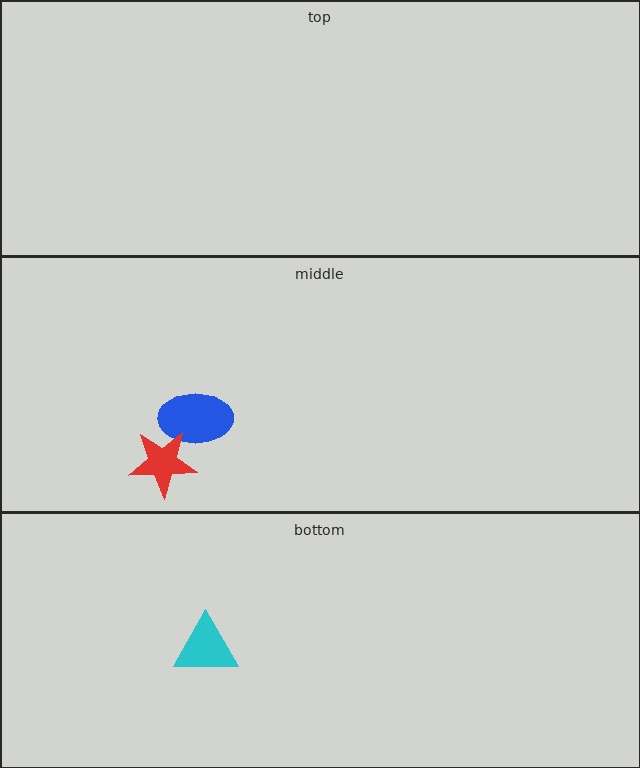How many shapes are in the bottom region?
1.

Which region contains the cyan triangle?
The bottom region.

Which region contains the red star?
The middle region.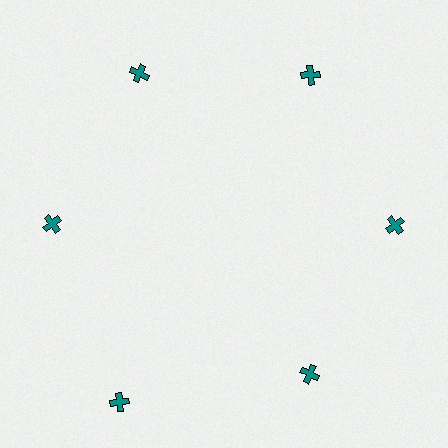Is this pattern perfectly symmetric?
No. The 6 teal crosses are arranged in a ring, but one element near the 7 o'clock position is pushed outward from the center, breaking the 6-fold rotational symmetry.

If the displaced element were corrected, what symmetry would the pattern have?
It would have 6-fold rotational symmetry — the pattern would map onto itself every 60 degrees.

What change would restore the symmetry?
The symmetry would be restored by moving it inward, back onto the ring so that all 6 crosses sit at equal angles and equal distance from the center.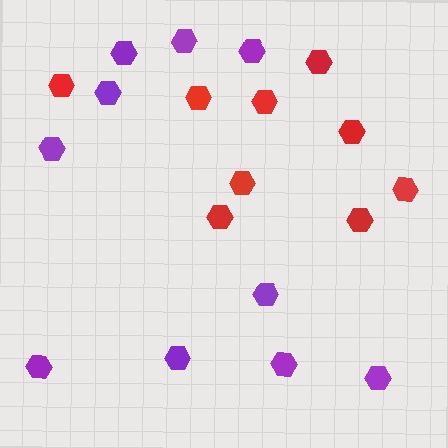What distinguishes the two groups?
There are 2 groups: one group of red hexagons (9) and one group of purple hexagons (10).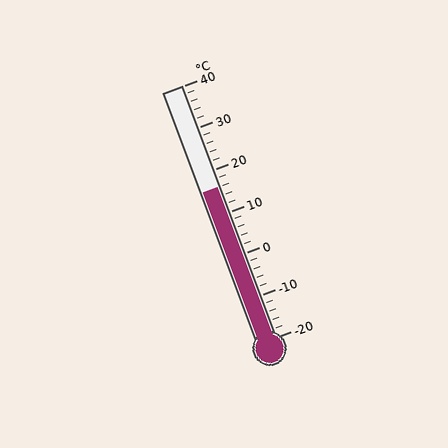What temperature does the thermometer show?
The thermometer shows approximately 16°C.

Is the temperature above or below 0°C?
The temperature is above 0°C.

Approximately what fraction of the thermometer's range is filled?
The thermometer is filled to approximately 60% of its range.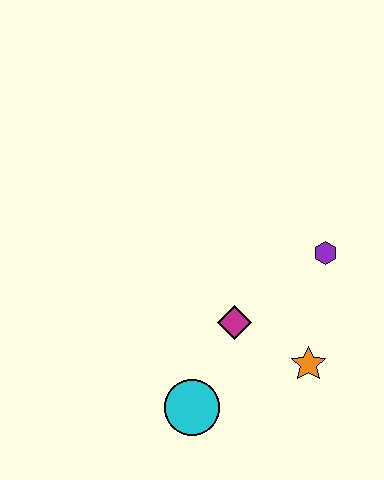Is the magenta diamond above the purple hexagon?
No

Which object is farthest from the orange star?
The cyan circle is farthest from the orange star.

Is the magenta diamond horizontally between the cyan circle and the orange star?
Yes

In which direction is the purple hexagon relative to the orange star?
The purple hexagon is above the orange star.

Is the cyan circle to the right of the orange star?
No